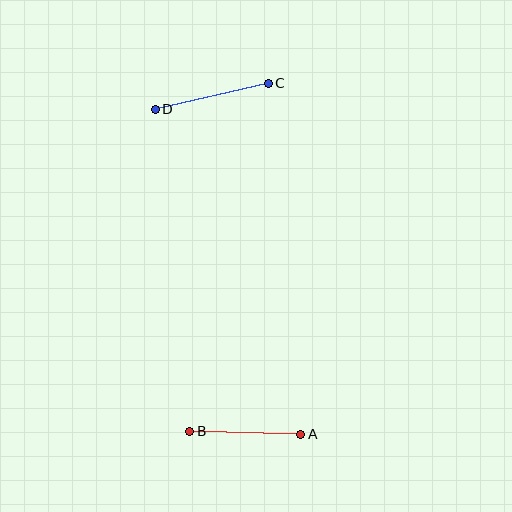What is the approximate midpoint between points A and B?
The midpoint is at approximately (245, 433) pixels.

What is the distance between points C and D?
The distance is approximately 116 pixels.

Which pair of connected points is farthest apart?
Points C and D are farthest apart.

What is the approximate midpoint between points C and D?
The midpoint is at approximately (212, 96) pixels.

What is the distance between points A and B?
The distance is approximately 111 pixels.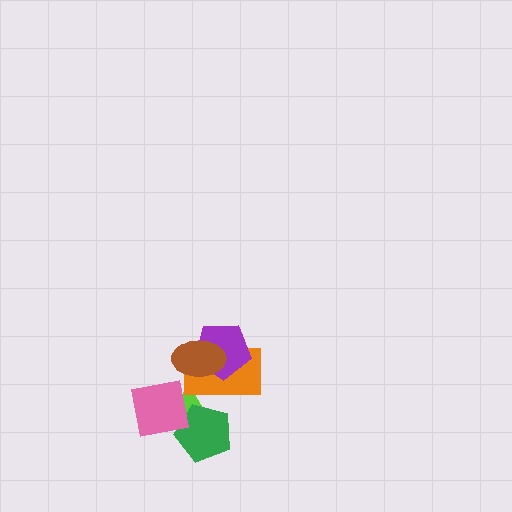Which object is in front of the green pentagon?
The pink square is in front of the green pentagon.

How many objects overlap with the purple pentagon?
2 objects overlap with the purple pentagon.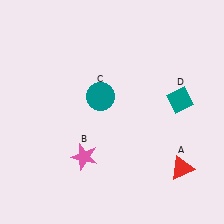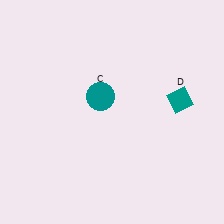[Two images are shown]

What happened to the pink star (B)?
The pink star (B) was removed in Image 2. It was in the bottom-left area of Image 1.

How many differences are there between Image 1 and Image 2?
There are 2 differences between the two images.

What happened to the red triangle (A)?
The red triangle (A) was removed in Image 2. It was in the bottom-right area of Image 1.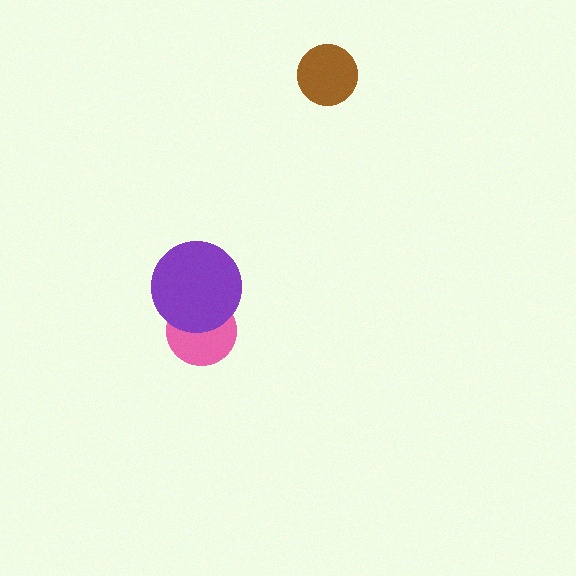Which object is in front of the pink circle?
The purple circle is in front of the pink circle.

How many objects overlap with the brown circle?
0 objects overlap with the brown circle.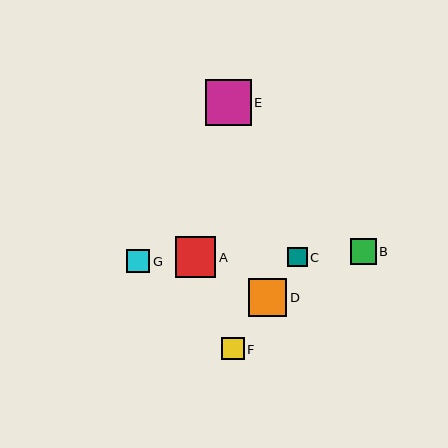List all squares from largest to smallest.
From largest to smallest: E, A, D, B, G, F, C.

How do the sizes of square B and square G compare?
Square B and square G are approximately the same size.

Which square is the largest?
Square E is the largest with a size of approximately 46 pixels.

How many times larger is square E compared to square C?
Square E is approximately 2.4 times the size of square C.